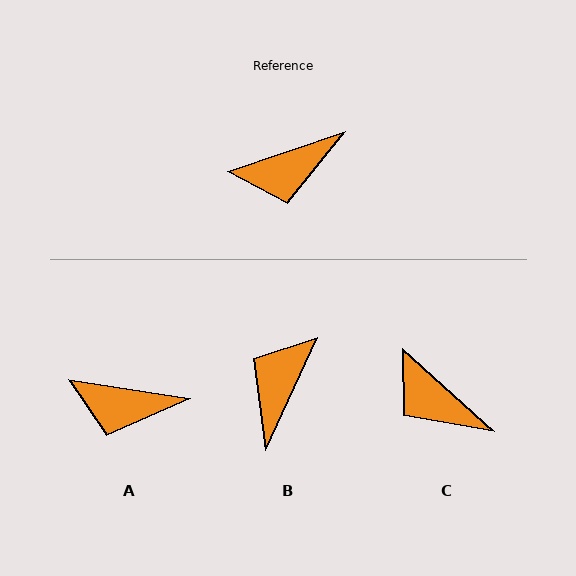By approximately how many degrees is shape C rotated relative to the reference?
Approximately 61 degrees clockwise.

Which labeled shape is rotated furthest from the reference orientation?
B, about 134 degrees away.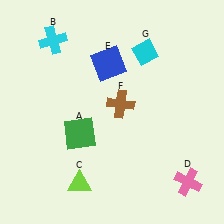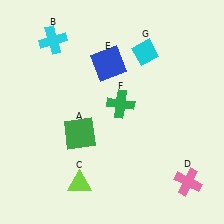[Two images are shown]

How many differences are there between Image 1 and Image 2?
There is 1 difference between the two images.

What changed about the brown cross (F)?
In Image 1, F is brown. In Image 2, it changed to green.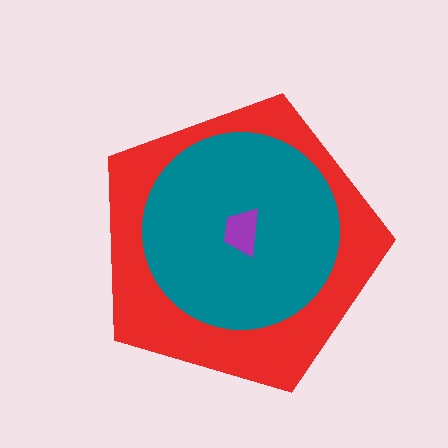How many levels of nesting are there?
3.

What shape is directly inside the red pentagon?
The teal circle.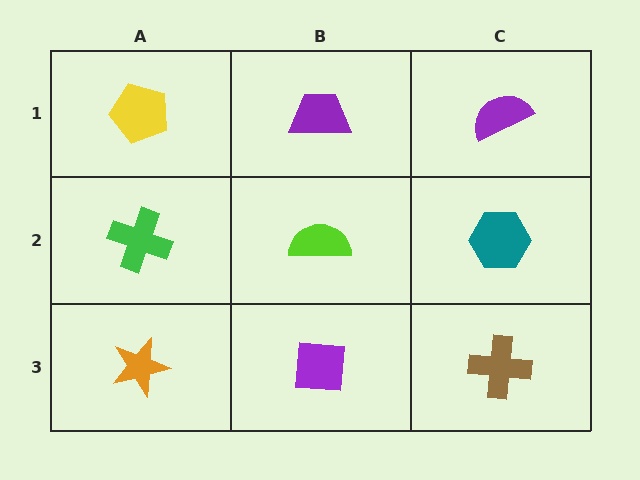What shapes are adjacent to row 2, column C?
A purple semicircle (row 1, column C), a brown cross (row 3, column C), a lime semicircle (row 2, column B).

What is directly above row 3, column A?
A green cross.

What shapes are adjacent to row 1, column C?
A teal hexagon (row 2, column C), a purple trapezoid (row 1, column B).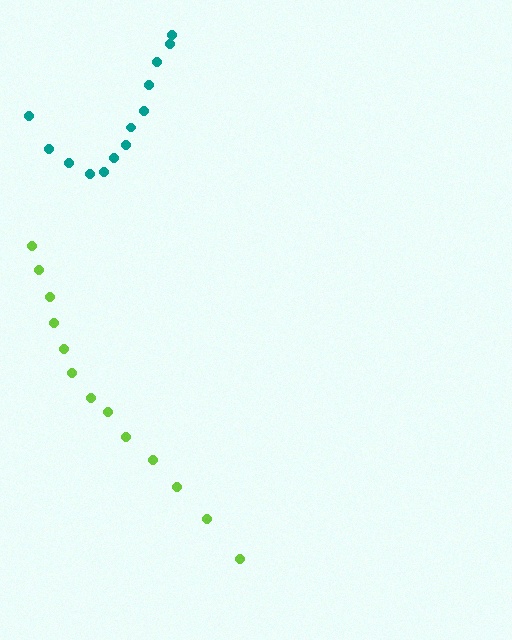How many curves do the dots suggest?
There are 2 distinct paths.